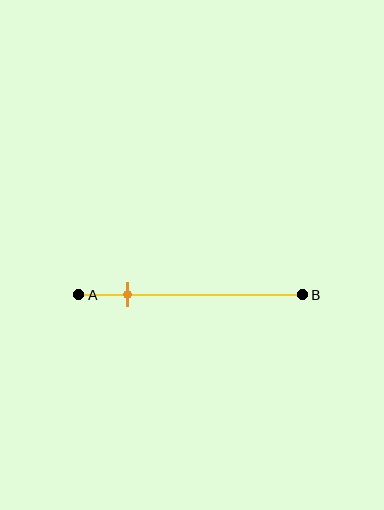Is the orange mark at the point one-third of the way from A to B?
No, the mark is at about 20% from A, not at the 33% one-third point.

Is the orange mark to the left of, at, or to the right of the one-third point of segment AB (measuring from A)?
The orange mark is to the left of the one-third point of segment AB.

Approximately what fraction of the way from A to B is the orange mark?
The orange mark is approximately 20% of the way from A to B.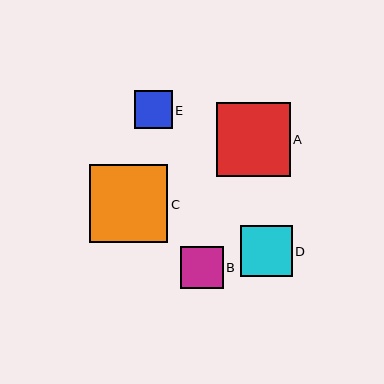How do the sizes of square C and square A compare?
Square C and square A are approximately the same size.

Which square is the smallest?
Square E is the smallest with a size of approximately 38 pixels.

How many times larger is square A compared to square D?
Square A is approximately 1.4 times the size of square D.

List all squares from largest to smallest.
From largest to smallest: C, A, D, B, E.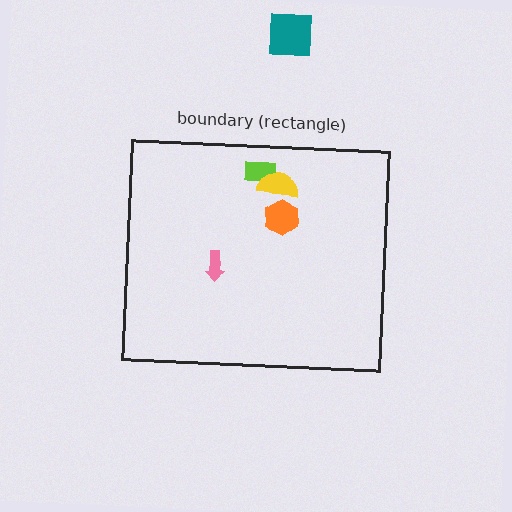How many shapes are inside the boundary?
4 inside, 1 outside.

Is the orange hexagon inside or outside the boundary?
Inside.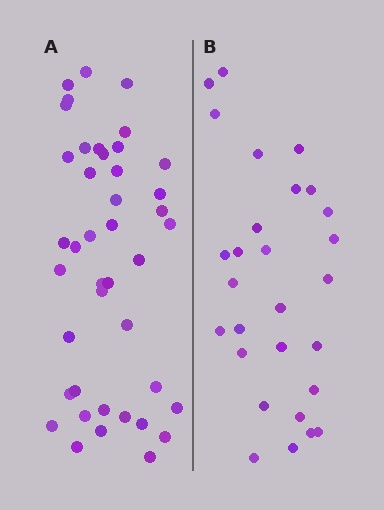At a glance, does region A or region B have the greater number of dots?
Region A (the left region) has more dots.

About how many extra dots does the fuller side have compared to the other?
Region A has approximately 15 more dots than region B.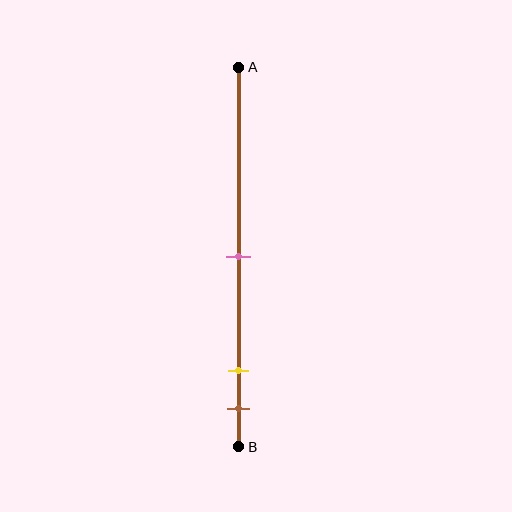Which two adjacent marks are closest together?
The yellow and brown marks are the closest adjacent pair.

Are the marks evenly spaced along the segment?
No, the marks are not evenly spaced.